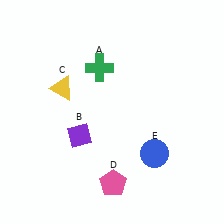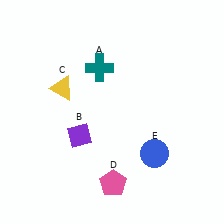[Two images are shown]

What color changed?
The cross (A) changed from green in Image 1 to teal in Image 2.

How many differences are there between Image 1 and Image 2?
There is 1 difference between the two images.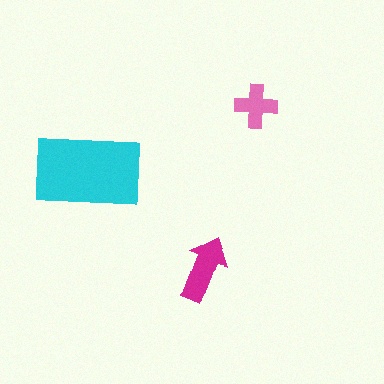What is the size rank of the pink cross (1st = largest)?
3rd.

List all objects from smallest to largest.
The pink cross, the magenta arrow, the cyan rectangle.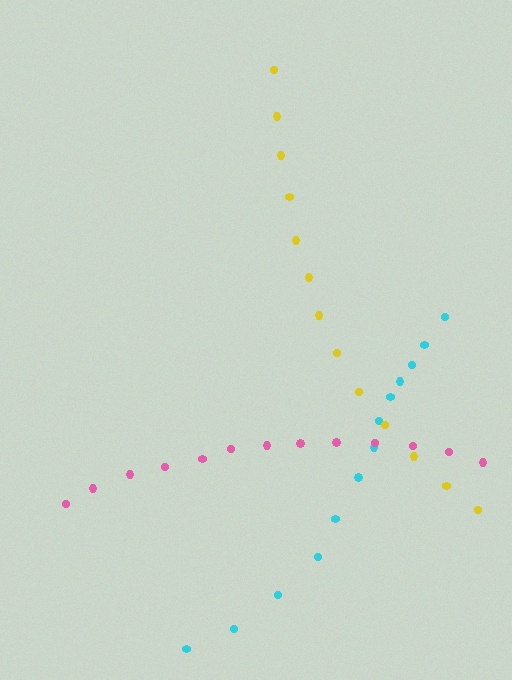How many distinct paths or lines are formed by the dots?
There are 3 distinct paths.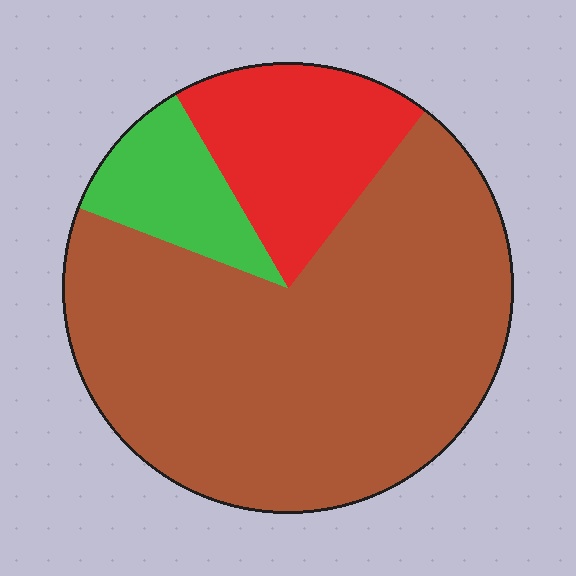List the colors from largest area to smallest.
From largest to smallest: brown, red, green.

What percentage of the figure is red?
Red covers roughly 20% of the figure.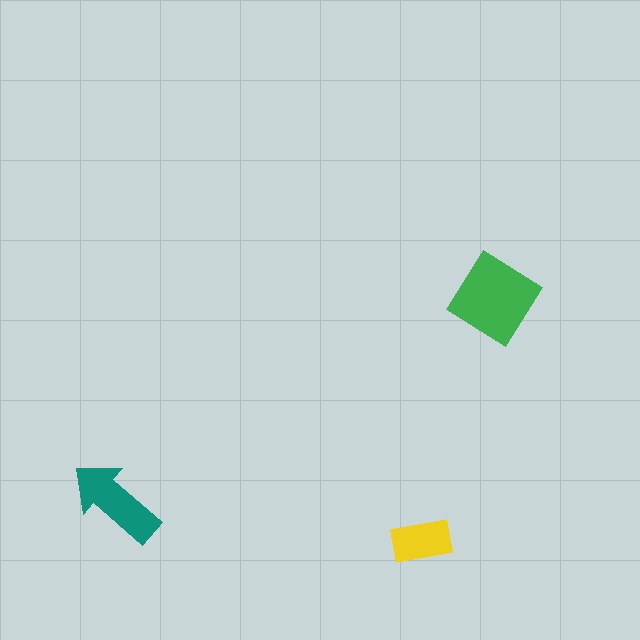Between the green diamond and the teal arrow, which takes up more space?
The green diamond.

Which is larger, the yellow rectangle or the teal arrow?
The teal arrow.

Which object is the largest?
The green diamond.